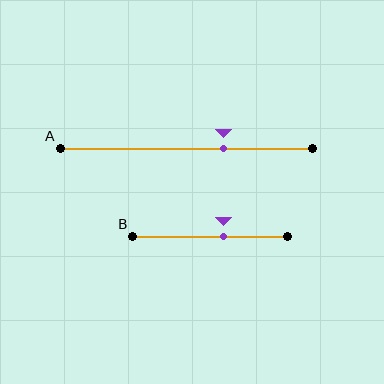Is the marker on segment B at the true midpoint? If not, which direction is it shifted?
No, the marker on segment B is shifted to the right by about 9% of the segment length.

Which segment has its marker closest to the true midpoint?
Segment B has its marker closest to the true midpoint.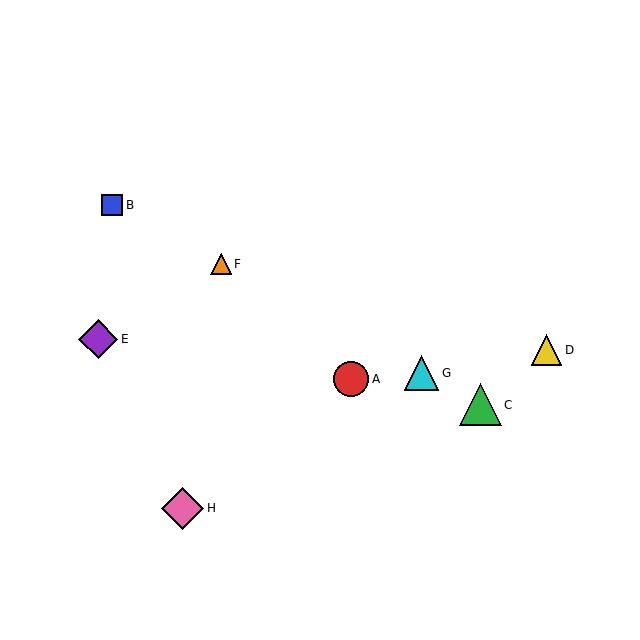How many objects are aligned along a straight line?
4 objects (B, C, F, G) are aligned along a straight line.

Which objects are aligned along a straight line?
Objects B, C, F, G are aligned along a straight line.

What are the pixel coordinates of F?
Object F is at (221, 264).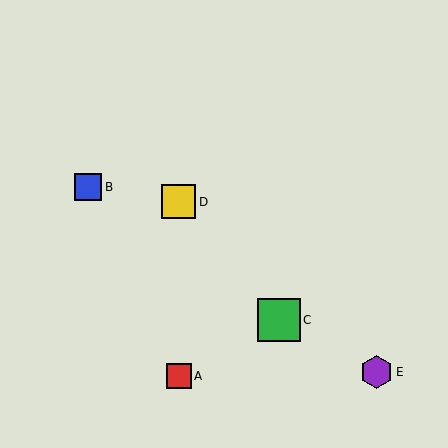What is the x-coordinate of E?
Object E is at x≈376.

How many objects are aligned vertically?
2 objects (A, D) are aligned vertically.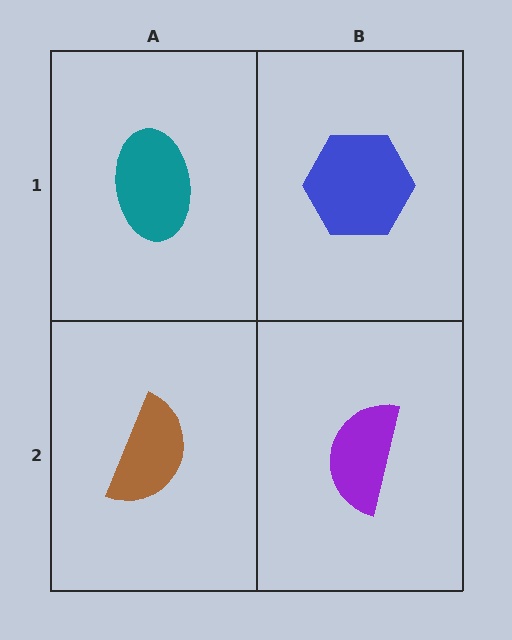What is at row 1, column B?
A blue hexagon.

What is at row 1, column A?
A teal ellipse.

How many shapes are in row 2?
2 shapes.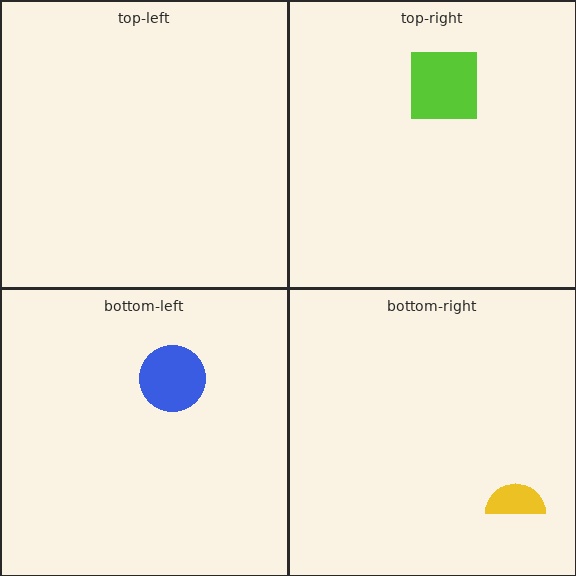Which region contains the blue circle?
The bottom-left region.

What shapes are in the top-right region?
The lime square.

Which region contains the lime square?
The top-right region.